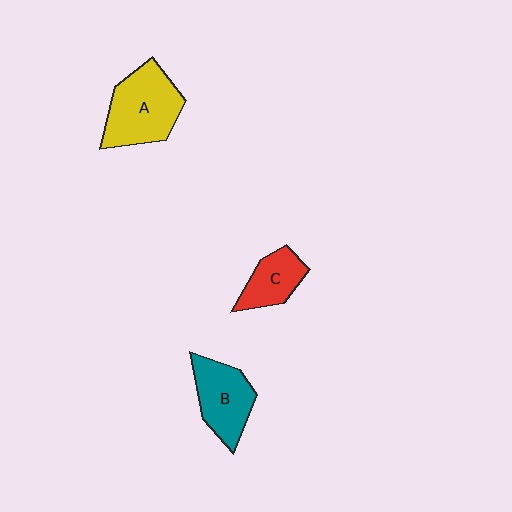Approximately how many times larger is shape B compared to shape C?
Approximately 1.4 times.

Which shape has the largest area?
Shape A (yellow).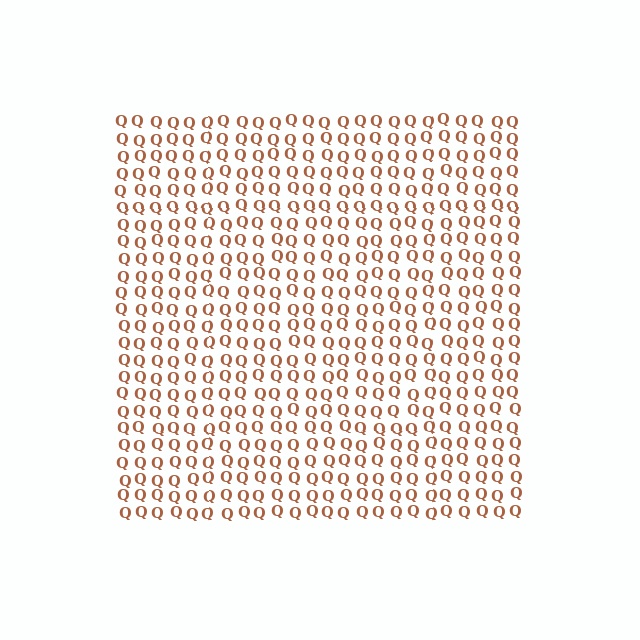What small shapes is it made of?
It is made of small letter Q's.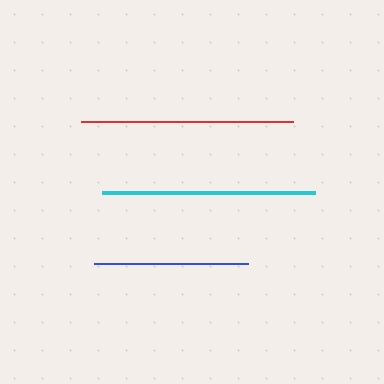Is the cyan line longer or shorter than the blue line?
The cyan line is longer than the blue line.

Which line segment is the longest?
The cyan line is the longest at approximately 213 pixels.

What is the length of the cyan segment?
The cyan segment is approximately 213 pixels long.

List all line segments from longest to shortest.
From longest to shortest: cyan, red, blue.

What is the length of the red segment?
The red segment is approximately 212 pixels long.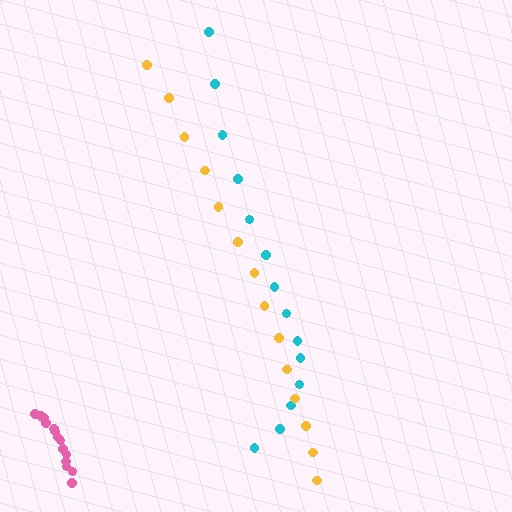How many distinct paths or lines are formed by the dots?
There are 3 distinct paths.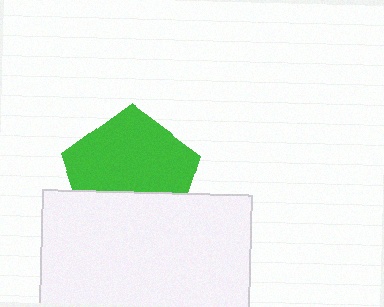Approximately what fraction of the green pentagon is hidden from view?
Roughly 35% of the green pentagon is hidden behind the white rectangle.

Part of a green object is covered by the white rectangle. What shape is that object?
It is a pentagon.